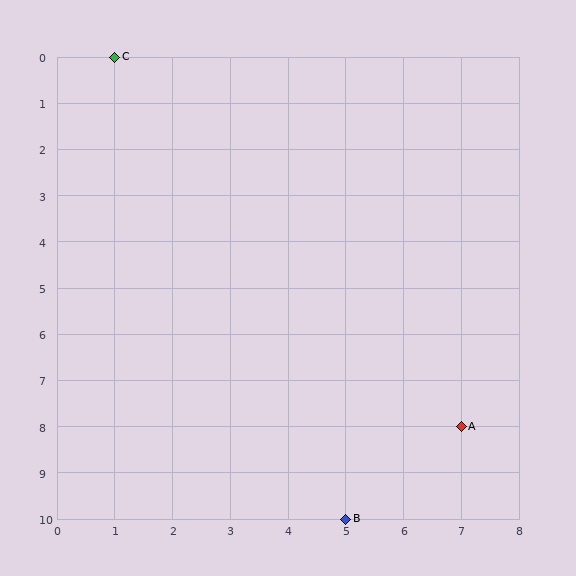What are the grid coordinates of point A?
Point A is at grid coordinates (7, 8).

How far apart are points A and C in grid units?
Points A and C are 6 columns and 8 rows apart (about 10.0 grid units diagonally).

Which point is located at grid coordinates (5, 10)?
Point B is at (5, 10).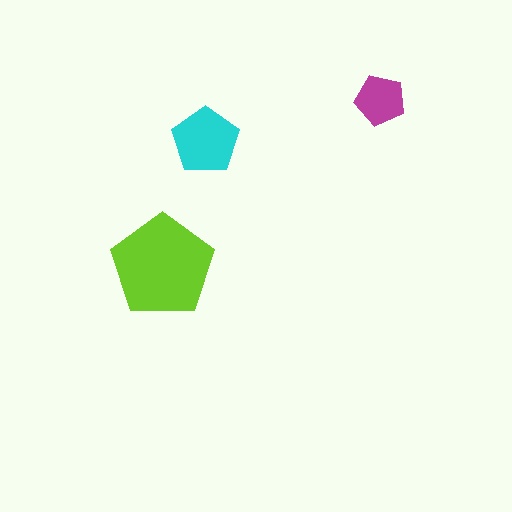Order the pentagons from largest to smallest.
the lime one, the cyan one, the magenta one.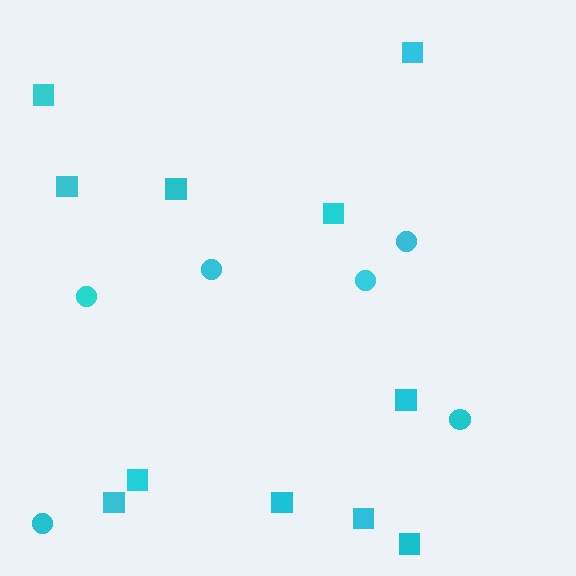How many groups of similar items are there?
There are 2 groups: one group of squares (11) and one group of circles (6).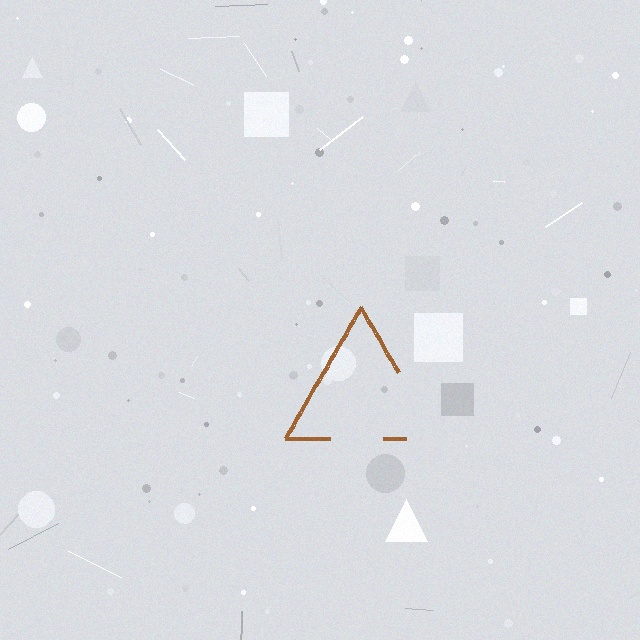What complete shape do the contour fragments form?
The contour fragments form a triangle.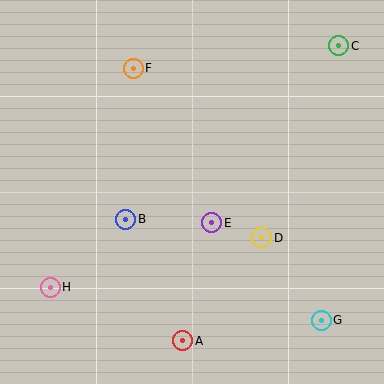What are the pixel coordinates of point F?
Point F is at (133, 68).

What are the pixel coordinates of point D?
Point D is at (262, 238).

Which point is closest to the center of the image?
Point E at (212, 223) is closest to the center.